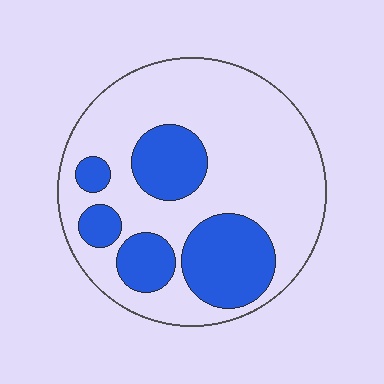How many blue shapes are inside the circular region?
5.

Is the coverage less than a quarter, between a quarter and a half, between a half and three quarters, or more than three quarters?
Between a quarter and a half.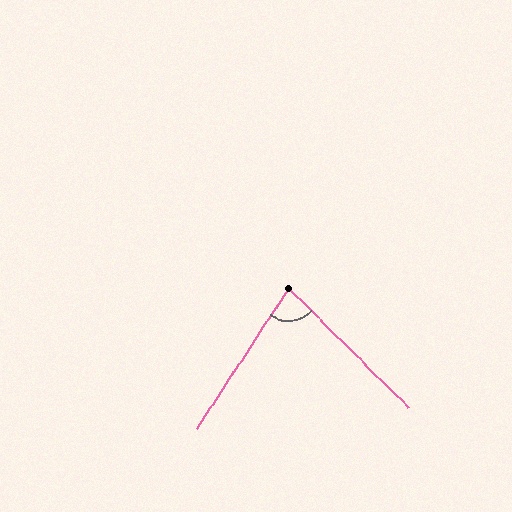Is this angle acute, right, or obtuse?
It is acute.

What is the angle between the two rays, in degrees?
Approximately 78 degrees.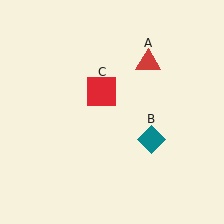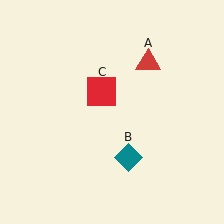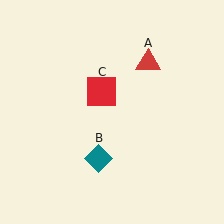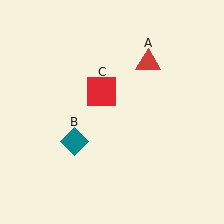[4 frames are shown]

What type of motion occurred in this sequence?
The teal diamond (object B) rotated clockwise around the center of the scene.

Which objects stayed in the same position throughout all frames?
Red triangle (object A) and red square (object C) remained stationary.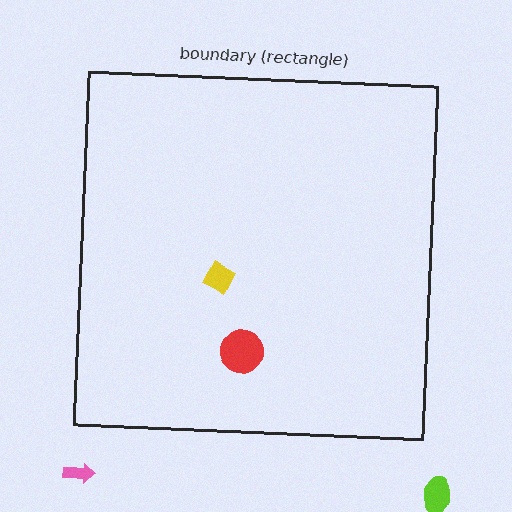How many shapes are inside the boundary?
2 inside, 2 outside.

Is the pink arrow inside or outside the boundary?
Outside.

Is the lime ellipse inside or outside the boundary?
Outside.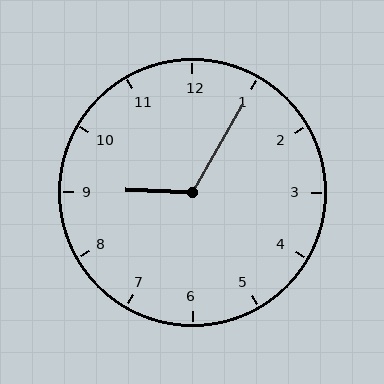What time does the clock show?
9:05.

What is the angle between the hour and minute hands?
Approximately 118 degrees.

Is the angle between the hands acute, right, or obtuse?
It is obtuse.